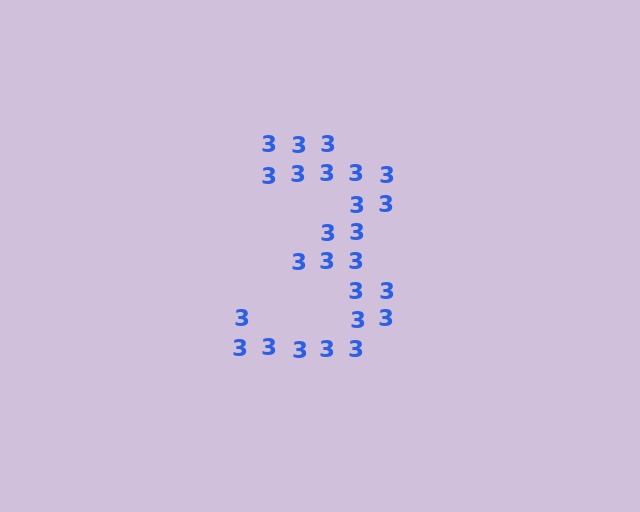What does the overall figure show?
The overall figure shows the digit 3.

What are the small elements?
The small elements are digit 3's.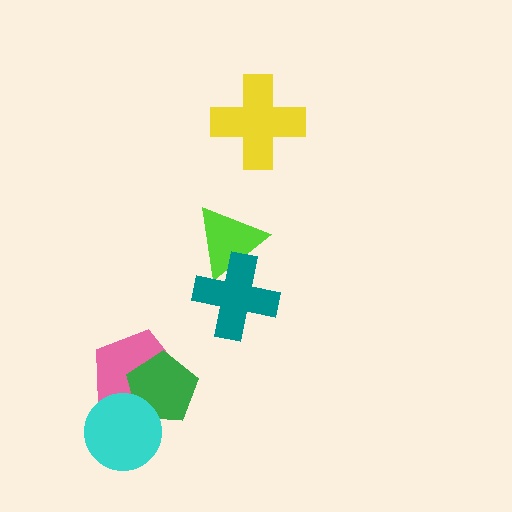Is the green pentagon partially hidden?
Yes, it is partially covered by another shape.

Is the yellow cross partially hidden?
No, no other shape covers it.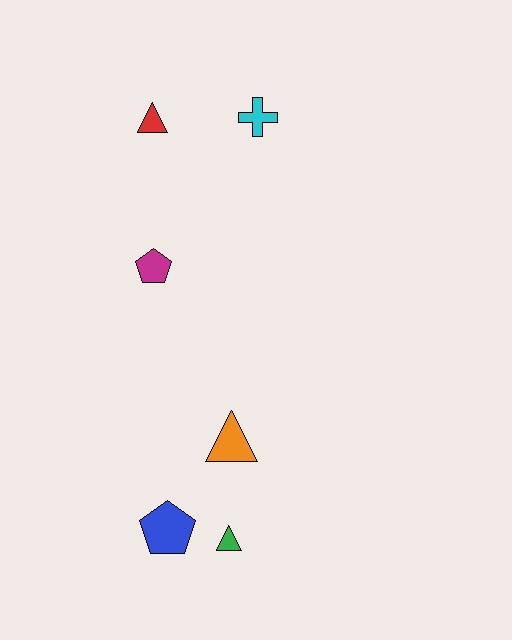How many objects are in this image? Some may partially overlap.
There are 6 objects.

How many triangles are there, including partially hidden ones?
There are 3 triangles.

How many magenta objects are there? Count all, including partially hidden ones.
There is 1 magenta object.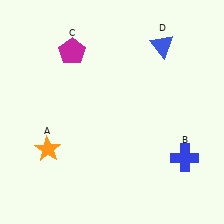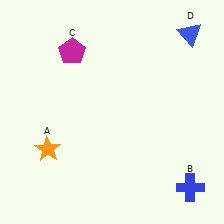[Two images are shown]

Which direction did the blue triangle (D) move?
The blue triangle (D) moved right.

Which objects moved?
The objects that moved are: the blue cross (B), the blue triangle (D).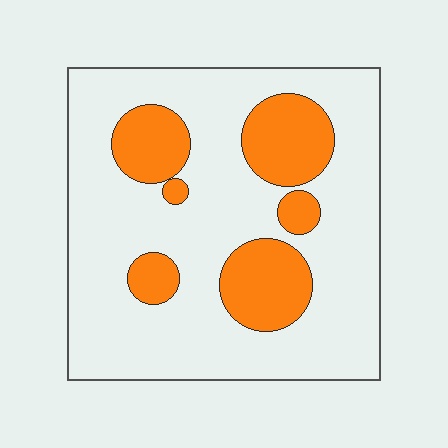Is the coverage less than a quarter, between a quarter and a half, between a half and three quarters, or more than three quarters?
Less than a quarter.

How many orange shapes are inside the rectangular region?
6.